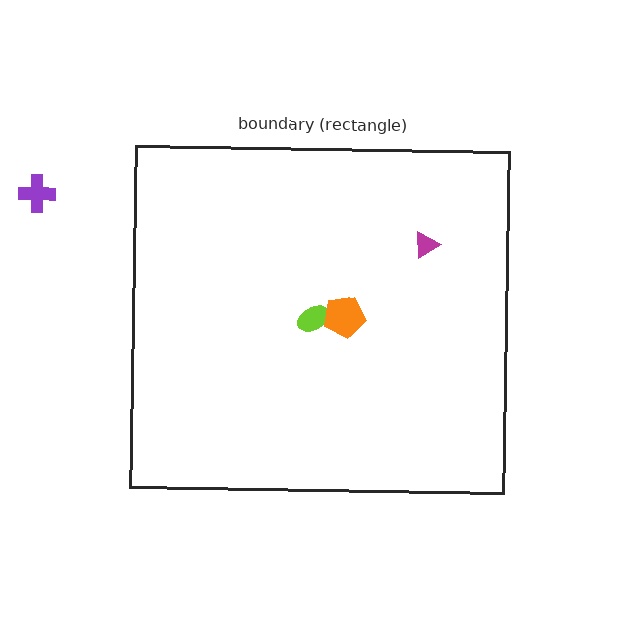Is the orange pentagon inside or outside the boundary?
Inside.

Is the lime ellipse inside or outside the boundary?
Inside.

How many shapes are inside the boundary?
3 inside, 1 outside.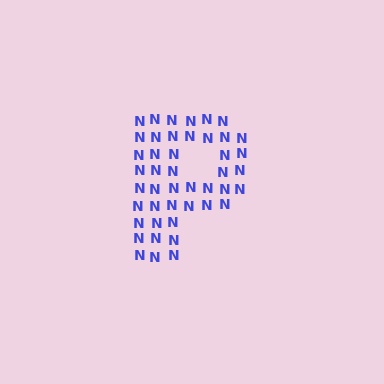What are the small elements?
The small elements are letter N's.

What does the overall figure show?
The overall figure shows the letter P.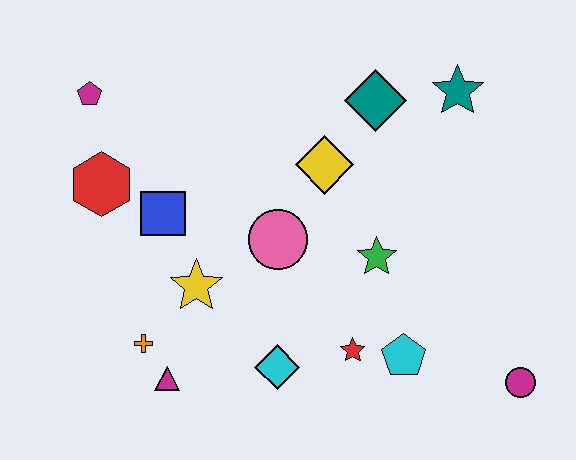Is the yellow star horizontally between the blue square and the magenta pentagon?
No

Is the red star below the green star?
Yes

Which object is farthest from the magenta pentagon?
The magenta circle is farthest from the magenta pentagon.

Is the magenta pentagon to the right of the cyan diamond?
No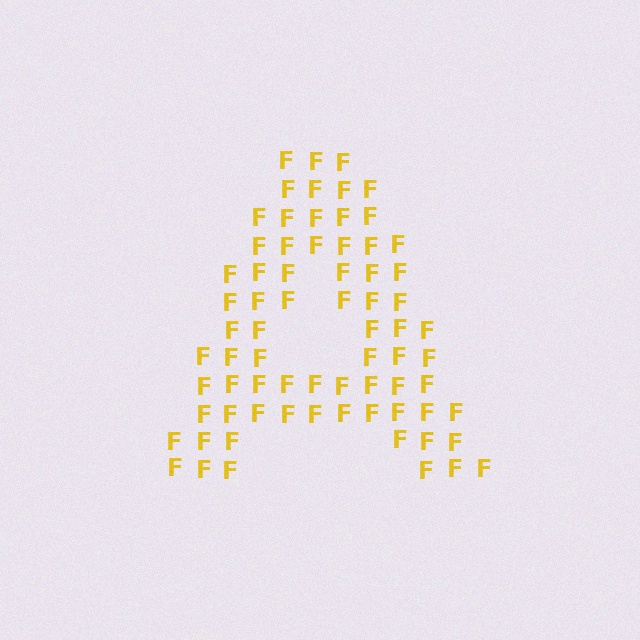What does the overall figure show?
The overall figure shows the letter A.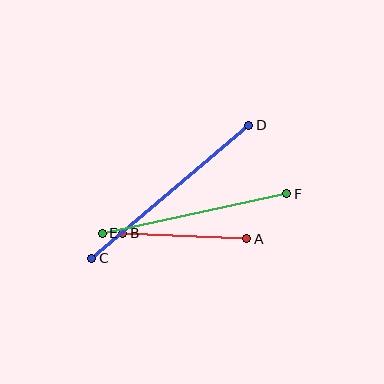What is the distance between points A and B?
The distance is approximately 124 pixels.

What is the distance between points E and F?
The distance is approximately 189 pixels.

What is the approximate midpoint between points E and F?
The midpoint is at approximately (194, 213) pixels.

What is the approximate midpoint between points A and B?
The midpoint is at approximately (185, 236) pixels.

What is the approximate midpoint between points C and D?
The midpoint is at approximately (170, 192) pixels.